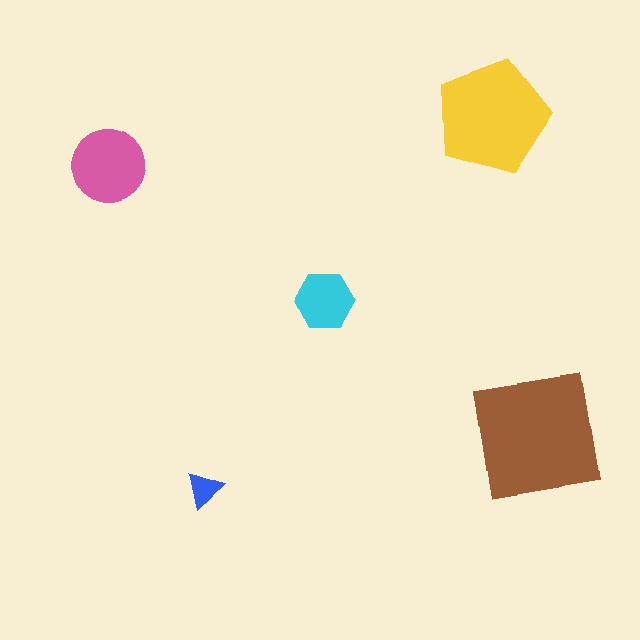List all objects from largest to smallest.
The brown square, the yellow pentagon, the pink circle, the cyan hexagon, the blue triangle.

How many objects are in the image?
There are 5 objects in the image.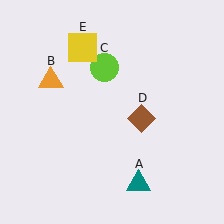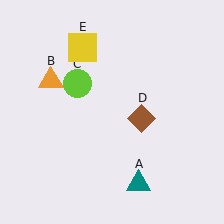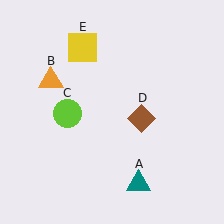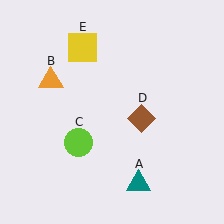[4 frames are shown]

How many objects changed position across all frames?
1 object changed position: lime circle (object C).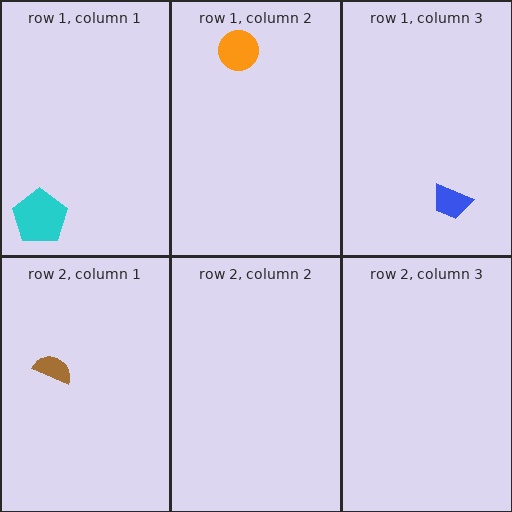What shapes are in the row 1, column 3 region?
The blue trapezoid.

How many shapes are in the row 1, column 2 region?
1.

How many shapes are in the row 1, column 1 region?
1.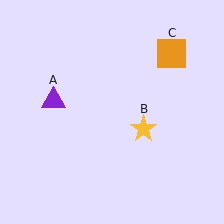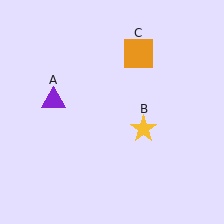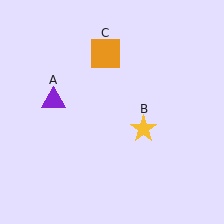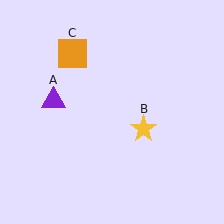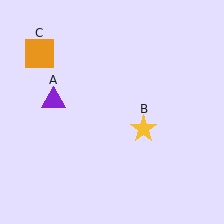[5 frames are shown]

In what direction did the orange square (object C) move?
The orange square (object C) moved left.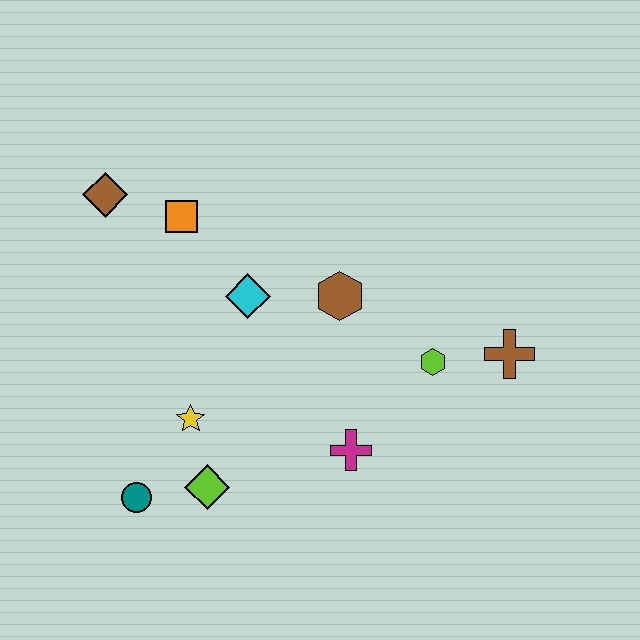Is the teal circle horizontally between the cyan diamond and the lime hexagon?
No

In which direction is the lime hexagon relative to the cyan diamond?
The lime hexagon is to the right of the cyan diamond.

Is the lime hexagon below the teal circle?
No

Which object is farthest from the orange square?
The brown cross is farthest from the orange square.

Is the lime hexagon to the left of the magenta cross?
No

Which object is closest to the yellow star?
The lime diamond is closest to the yellow star.